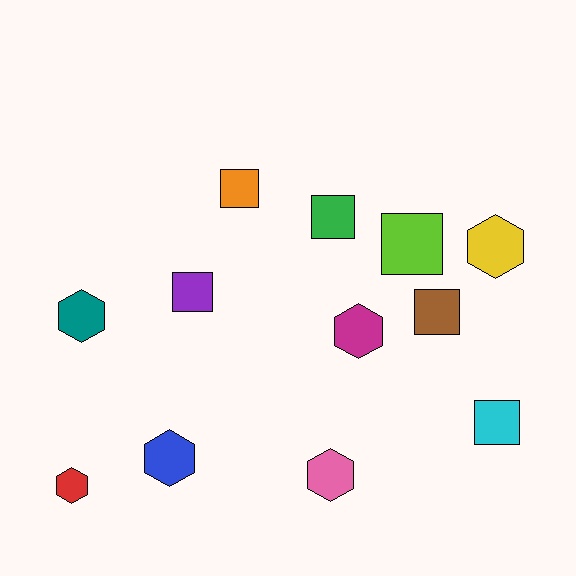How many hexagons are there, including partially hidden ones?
There are 6 hexagons.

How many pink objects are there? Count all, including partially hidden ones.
There is 1 pink object.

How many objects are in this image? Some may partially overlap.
There are 12 objects.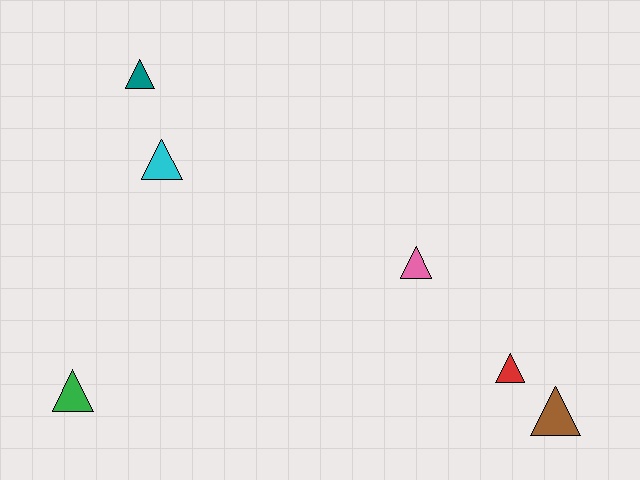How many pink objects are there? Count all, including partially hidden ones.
There is 1 pink object.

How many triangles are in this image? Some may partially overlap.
There are 6 triangles.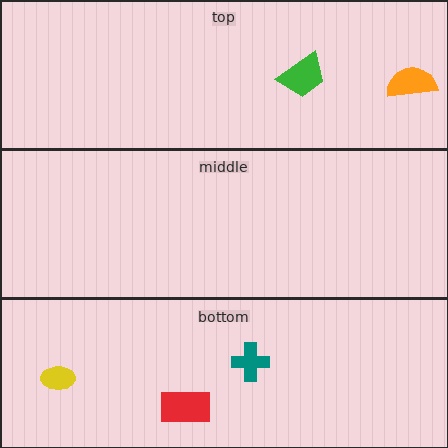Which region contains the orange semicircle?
The top region.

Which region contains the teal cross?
The bottom region.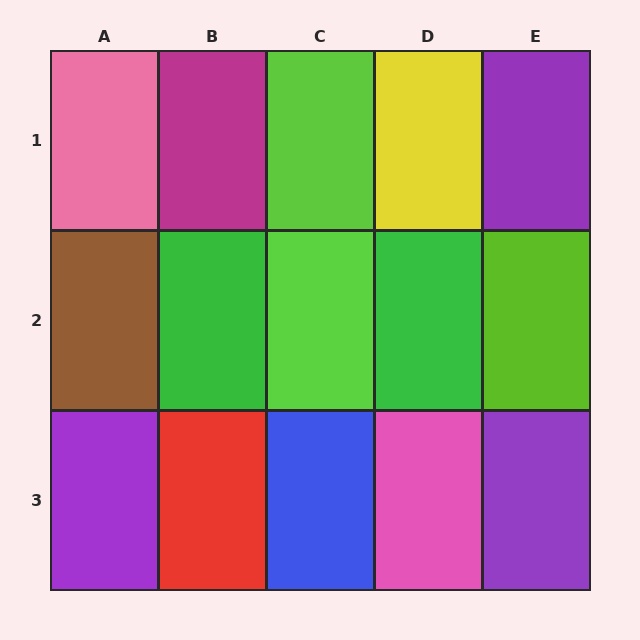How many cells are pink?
2 cells are pink.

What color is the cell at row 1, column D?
Yellow.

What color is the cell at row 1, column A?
Pink.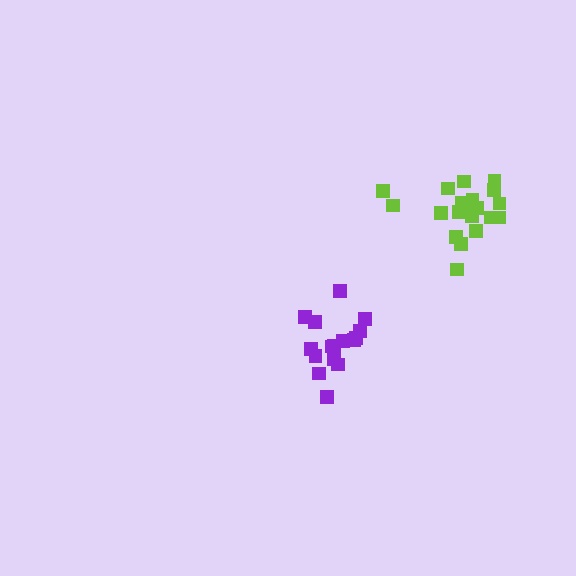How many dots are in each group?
Group 1: 16 dots, Group 2: 20 dots (36 total).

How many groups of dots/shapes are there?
There are 2 groups.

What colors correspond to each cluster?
The clusters are colored: purple, lime.